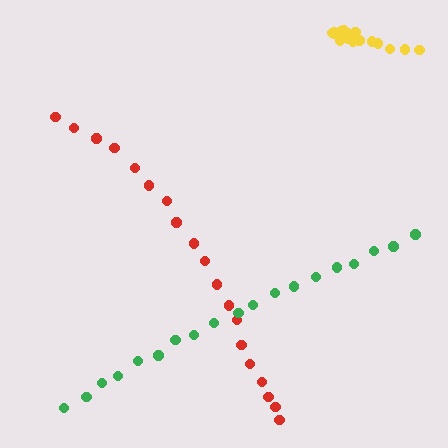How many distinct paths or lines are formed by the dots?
There are 3 distinct paths.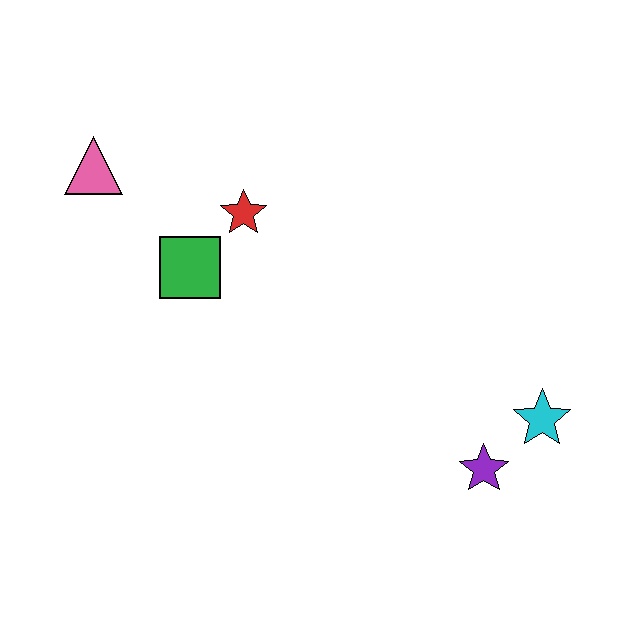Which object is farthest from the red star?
The cyan star is farthest from the red star.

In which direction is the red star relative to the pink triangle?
The red star is to the right of the pink triangle.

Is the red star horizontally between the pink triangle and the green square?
No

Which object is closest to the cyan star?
The purple star is closest to the cyan star.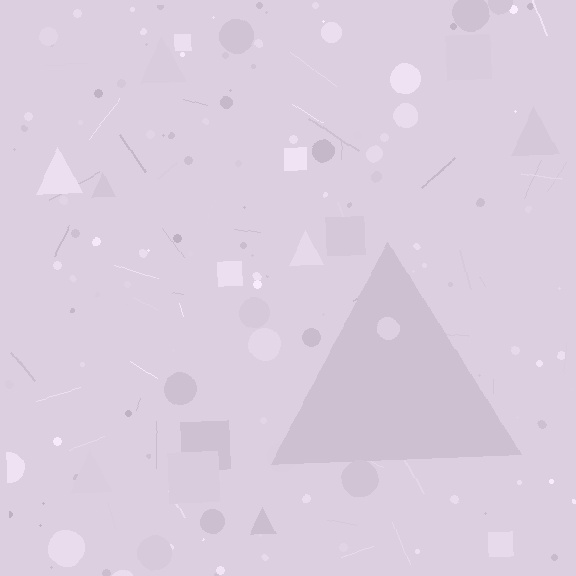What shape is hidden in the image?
A triangle is hidden in the image.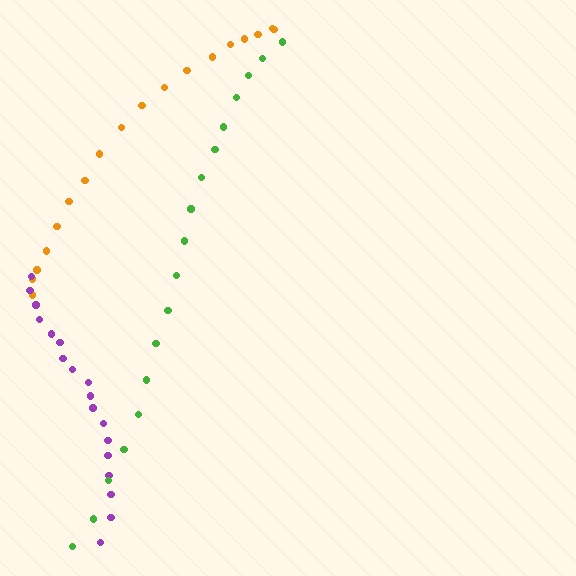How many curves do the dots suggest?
There are 3 distinct paths.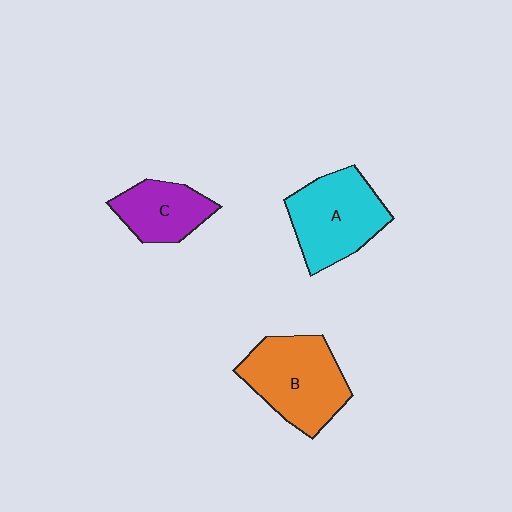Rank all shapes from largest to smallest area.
From largest to smallest: B (orange), A (cyan), C (purple).